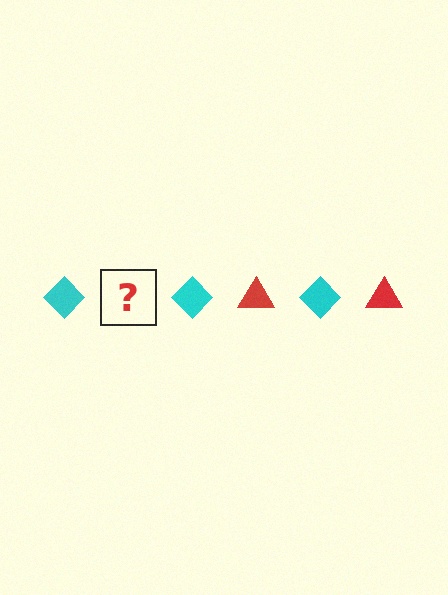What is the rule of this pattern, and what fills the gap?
The rule is that the pattern alternates between cyan diamond and red triangle. The gap should be filled with a red triangle.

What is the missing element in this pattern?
The missing element is a red triangle.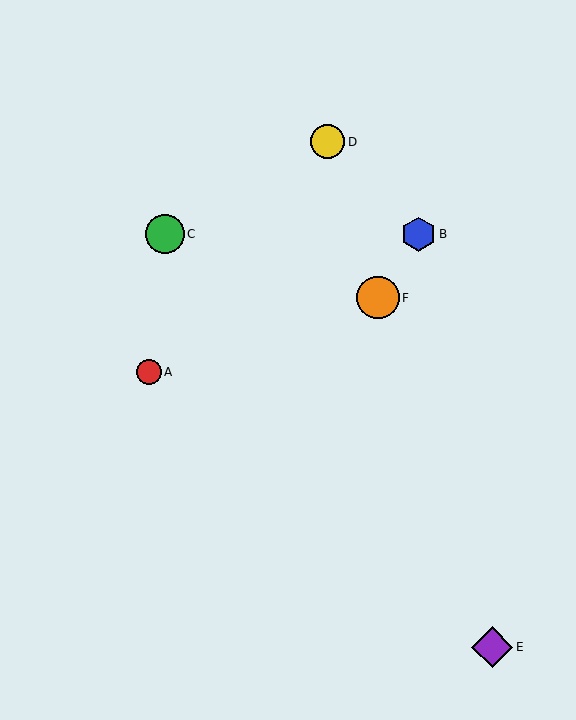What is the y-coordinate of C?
Object C is at y≈234.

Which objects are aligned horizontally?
Objects B, C are aligned horizontally.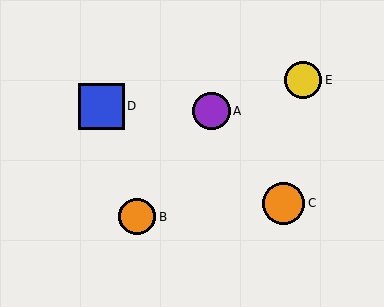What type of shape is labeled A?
Shape A is a purple circle.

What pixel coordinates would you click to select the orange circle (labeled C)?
Click at (284, 203) to select the orange circle C.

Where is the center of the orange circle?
The center of the orange circle is at (137, 217).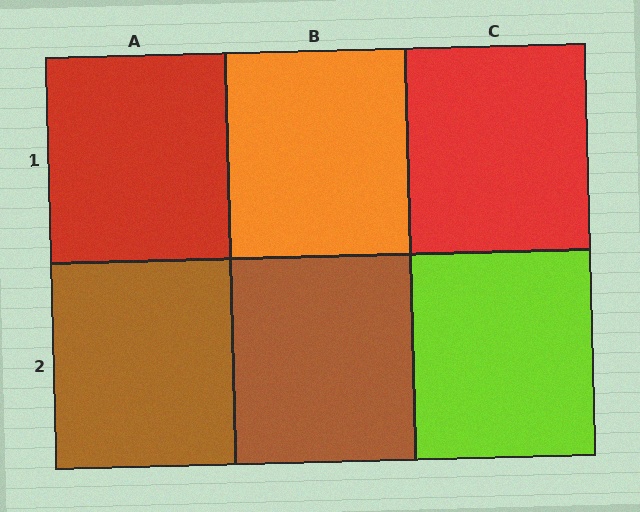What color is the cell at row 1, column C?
Red.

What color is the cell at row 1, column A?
Red.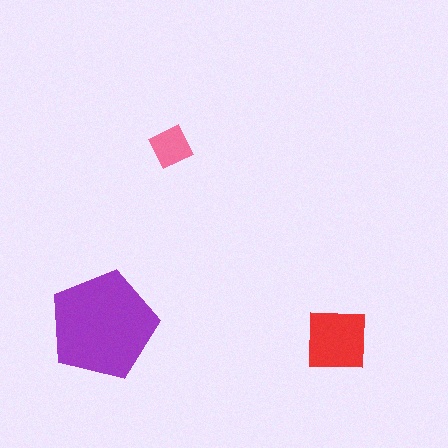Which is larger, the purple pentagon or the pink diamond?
The purple pentagon.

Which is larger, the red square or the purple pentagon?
The purple pentagon.